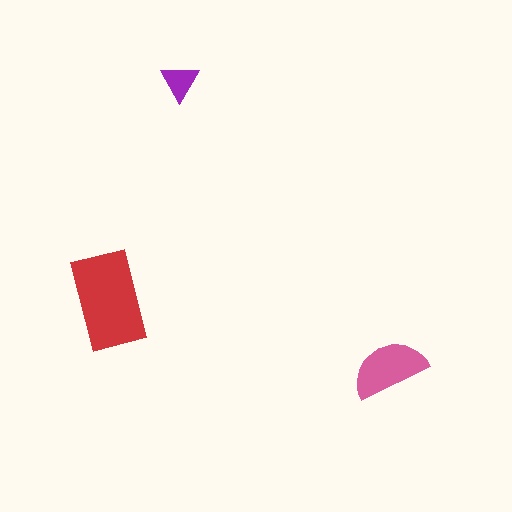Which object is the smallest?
The purple triangle.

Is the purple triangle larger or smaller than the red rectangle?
Smaller.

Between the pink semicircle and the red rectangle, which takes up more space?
The red rectangle.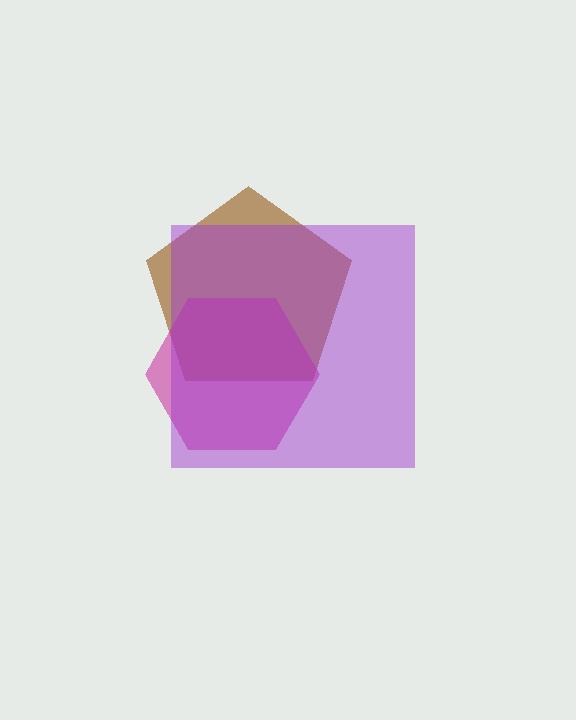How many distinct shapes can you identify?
There are 3 distinct shapes: a brown pentagon, a magenta hexagon, a purple square.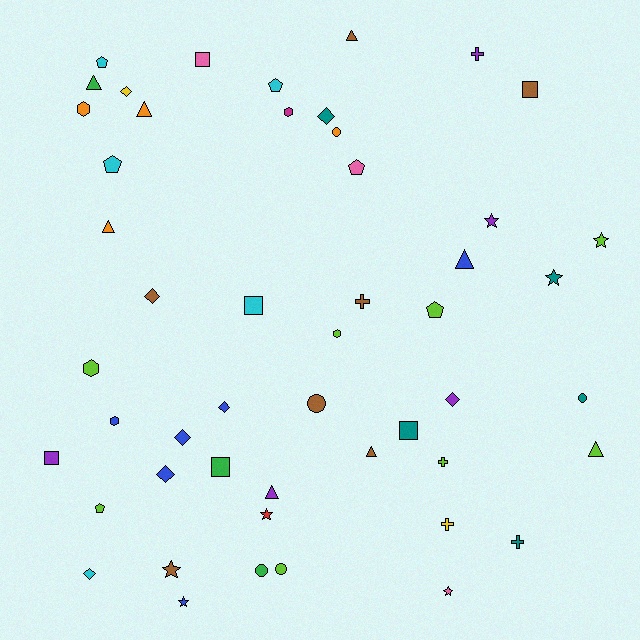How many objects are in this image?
There are 50 objects.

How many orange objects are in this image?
There are 4 orange objects.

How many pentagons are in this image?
There are 6 pentagons.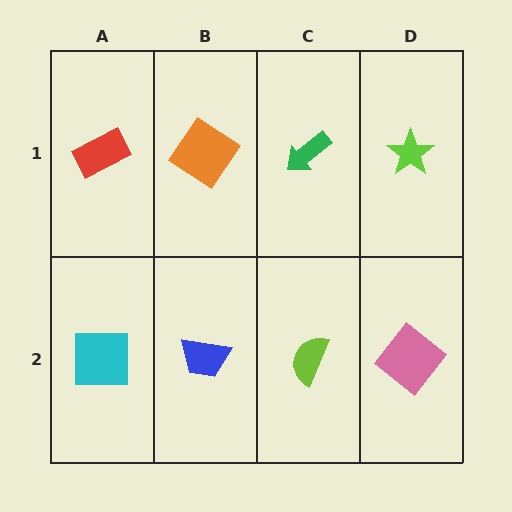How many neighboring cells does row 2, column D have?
2.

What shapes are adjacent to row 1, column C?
A lime semicircle (row 2, column C), an orange diamond (row 1, column B), a lime star (row 1, column D).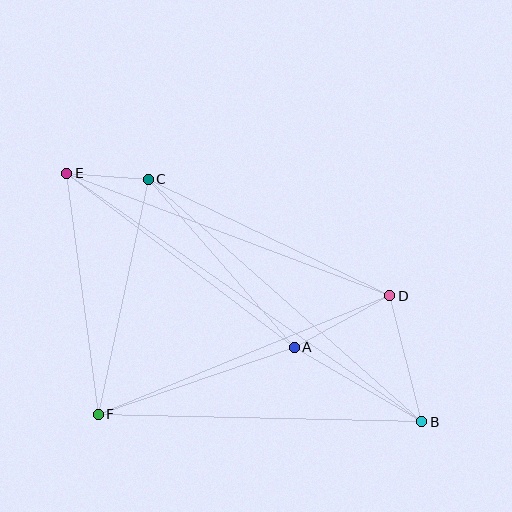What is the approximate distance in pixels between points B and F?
The distance between B and F is approximately 324 pixels.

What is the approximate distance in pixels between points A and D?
The distance between A and D is approximately 109 pixels.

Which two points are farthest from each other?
Points B and E are farthest from each other.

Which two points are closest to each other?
Points C and E are closest to each other.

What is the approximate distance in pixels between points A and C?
The distance between A and C is approximately 222 pixels.